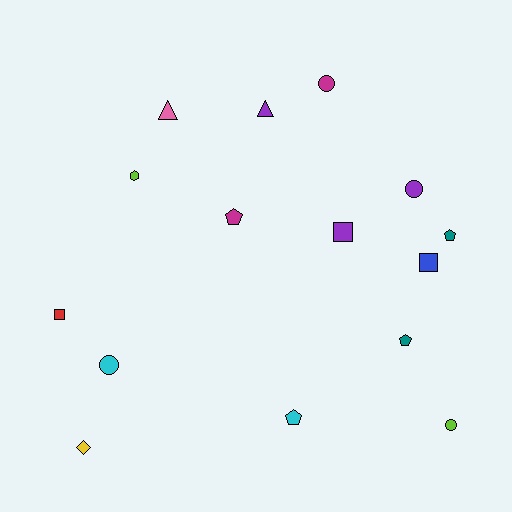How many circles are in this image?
There are 4 circles.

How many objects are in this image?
There are 15 objects.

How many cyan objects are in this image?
There are 2 cyan objects.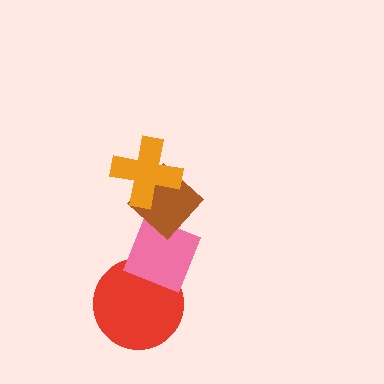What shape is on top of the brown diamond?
The orange cross is on top of the brown diamond.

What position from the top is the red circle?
The red circle is 4th from the top.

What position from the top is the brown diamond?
The brown diamond is 2nd from the top.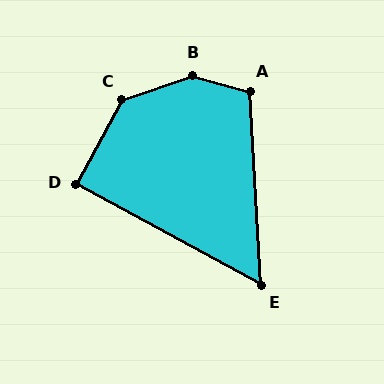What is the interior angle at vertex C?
Approximately 137 degrees (obtuse).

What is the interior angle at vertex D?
Approximately 90 degrees (approximately right).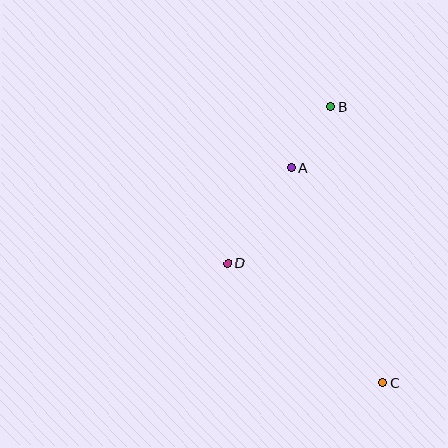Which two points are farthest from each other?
Points B and C are farthest from each other.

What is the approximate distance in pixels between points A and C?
The distance between A and C is approximately 234 pixels.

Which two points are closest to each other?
Points A and B are closest to each other.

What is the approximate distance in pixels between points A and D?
The distance between A and D is approximately 115 pixels.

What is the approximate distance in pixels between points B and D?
The distance between B and D is approximately 187 pixels.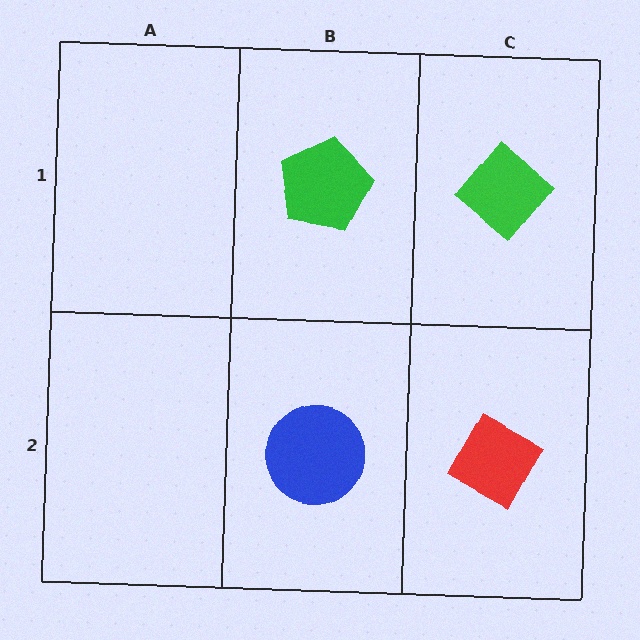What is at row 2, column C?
A red diamond.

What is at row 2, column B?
A blue circle.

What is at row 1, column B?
A green pentagon.